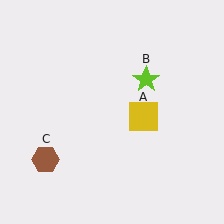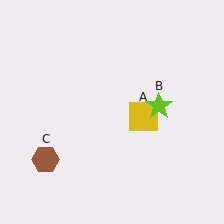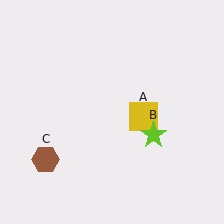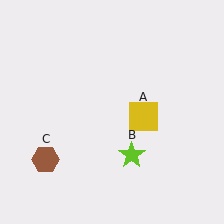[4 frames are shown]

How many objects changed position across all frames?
1 object changed position: lime star (object B).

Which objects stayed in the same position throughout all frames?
Yellow square (object A) and brown hexagon (object C) remained stationary.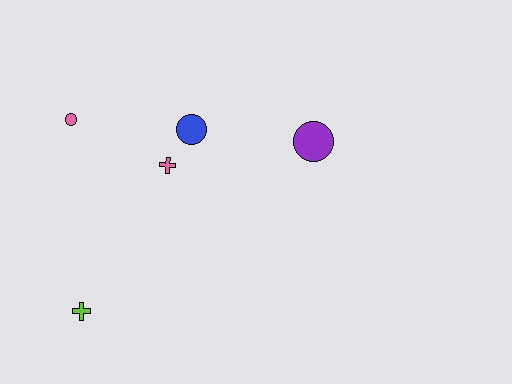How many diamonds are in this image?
There are no diamonds.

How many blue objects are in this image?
There is 1 blue object.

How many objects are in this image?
There are 5 objects.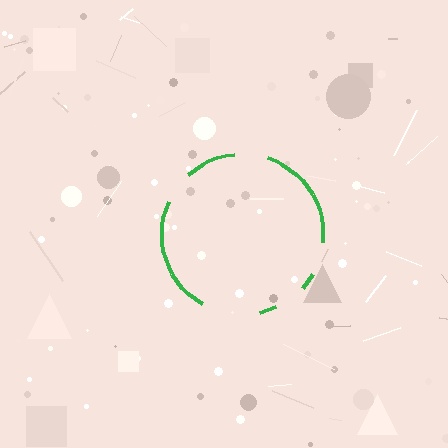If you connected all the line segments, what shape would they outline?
They would outline a circle.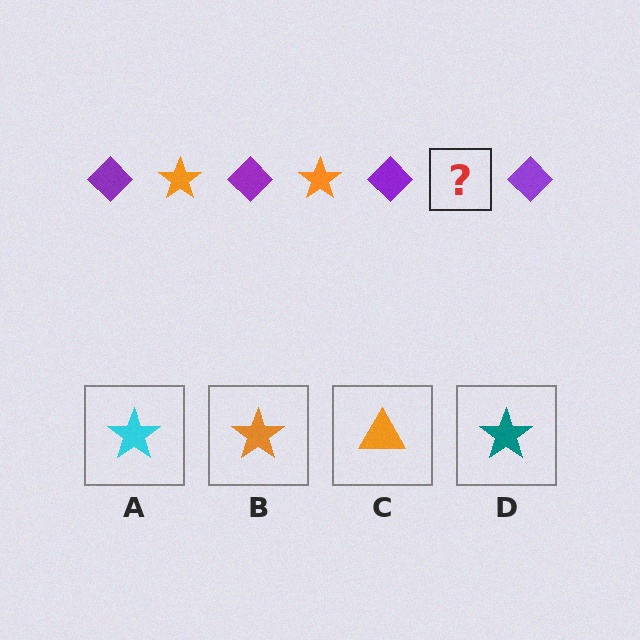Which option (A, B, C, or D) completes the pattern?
B.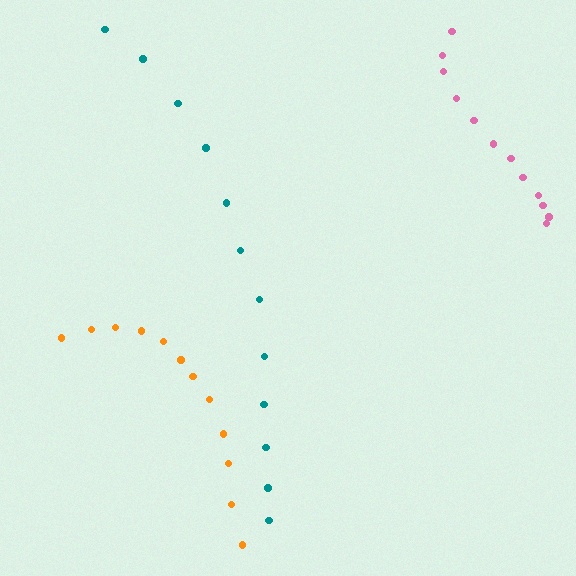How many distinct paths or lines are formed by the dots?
There are 3 distinct paths.